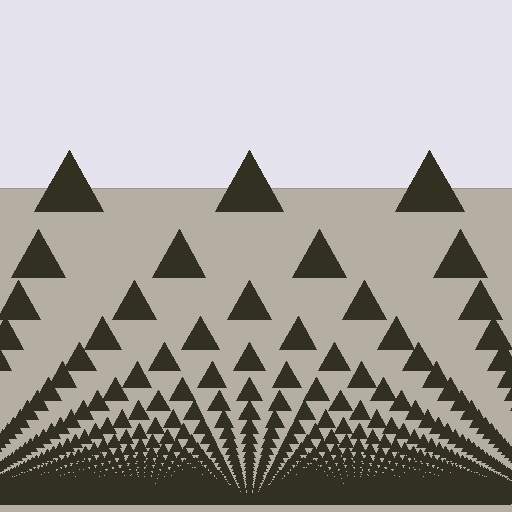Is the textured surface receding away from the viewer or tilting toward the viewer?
The surface appears to tilt toward the viewer. Texture elements get larger and sparser toward the top.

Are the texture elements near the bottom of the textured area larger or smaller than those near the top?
Smaller. The gradient is inverted — elements near the bottom are smaller and denser.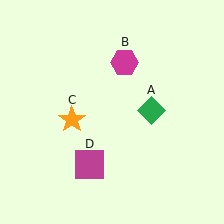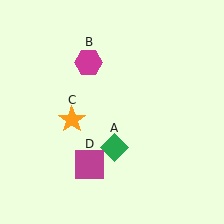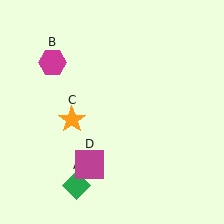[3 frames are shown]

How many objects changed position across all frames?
2 objects changed position: green diamond (object A), magenta hexagon (object B).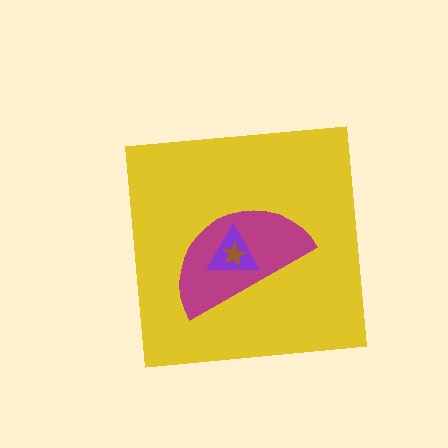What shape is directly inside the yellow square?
The magenta semicircle.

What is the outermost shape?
The yellow square.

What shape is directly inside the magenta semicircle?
The purple triangle.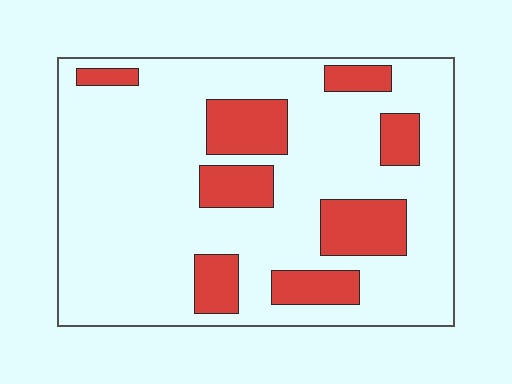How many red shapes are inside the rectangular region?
8.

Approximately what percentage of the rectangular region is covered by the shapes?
Approximately 20%.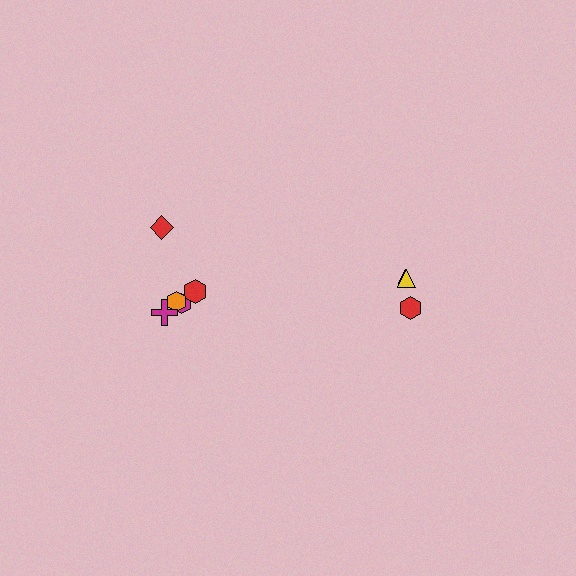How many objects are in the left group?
There are 5 objects.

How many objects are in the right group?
There are 3 objects.